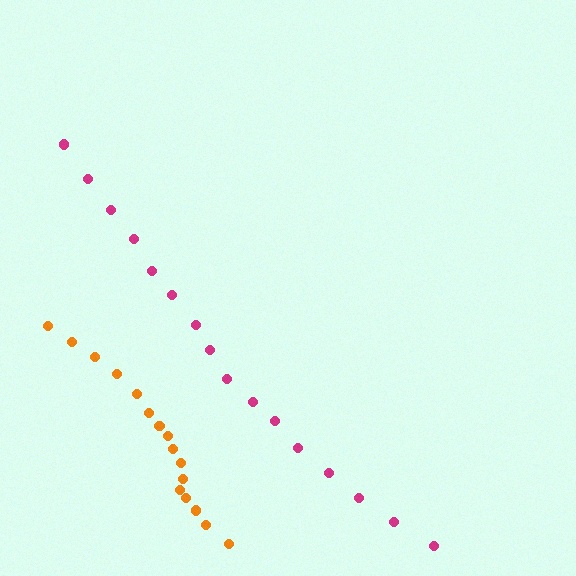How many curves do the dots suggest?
There are 2 distinct paths.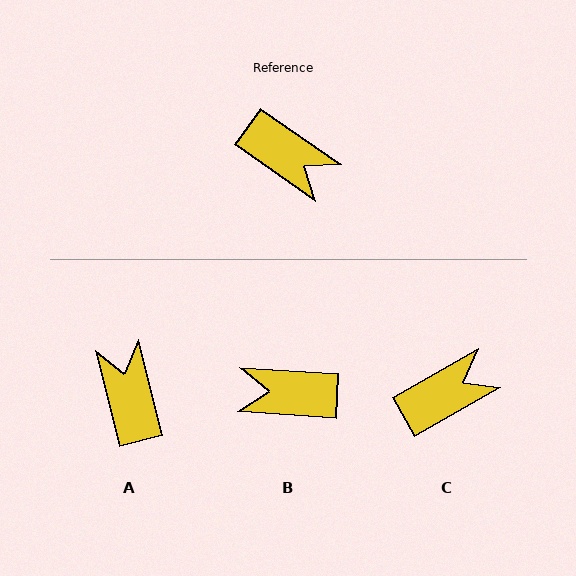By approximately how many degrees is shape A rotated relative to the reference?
Approximately 139 degrees counter-clockwise.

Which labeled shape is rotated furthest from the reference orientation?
B, about 149 degrees away.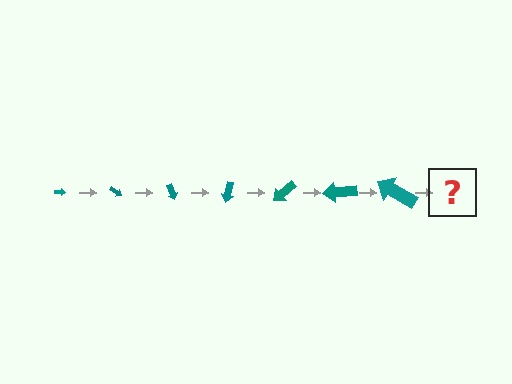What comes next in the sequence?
The next element should be an arrow, larger than the previous one and rotated 245 degrees from the start.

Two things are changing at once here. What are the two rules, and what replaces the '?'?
The two rules are that the arrow grows larger each step and it rotates 35 degrees each step. The '?' should be an arrow, larger than the previous one and rotated 245 degrees from the start.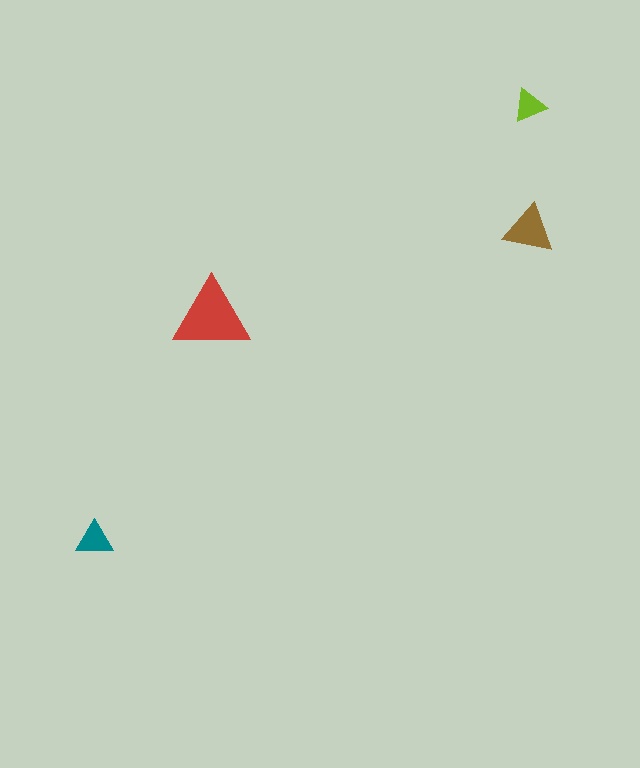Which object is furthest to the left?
The teal triangle is leftmost.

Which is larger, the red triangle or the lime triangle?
The red one.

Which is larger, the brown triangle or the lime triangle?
The brown one.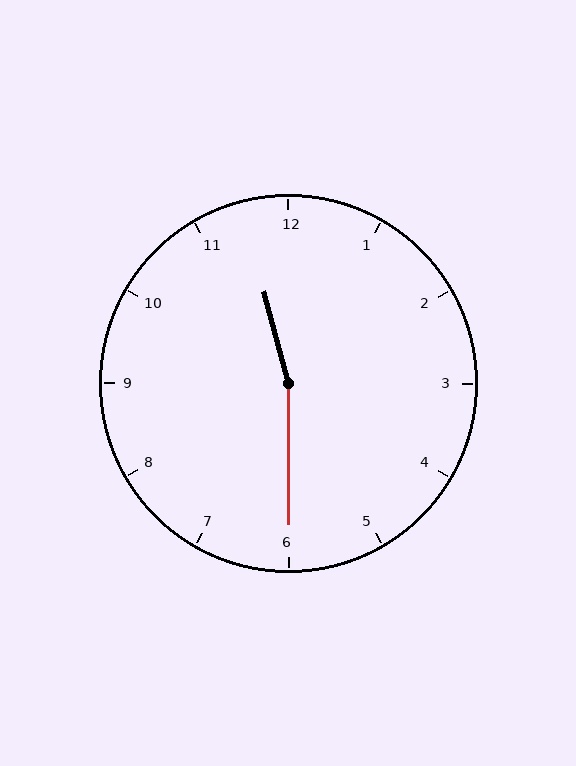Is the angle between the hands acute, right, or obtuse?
It is obtuse.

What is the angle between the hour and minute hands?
Approximately 165 degrees.